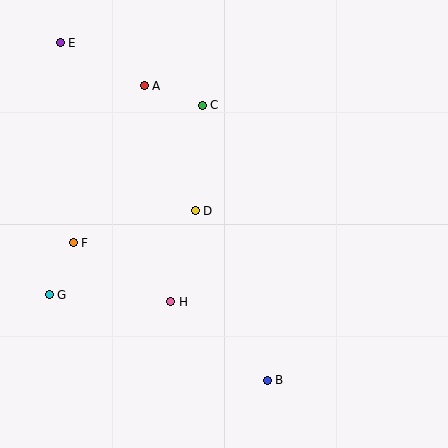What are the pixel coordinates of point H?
Point H is at (171, 302).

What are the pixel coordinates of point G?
Point G is at (49, 295).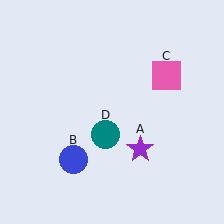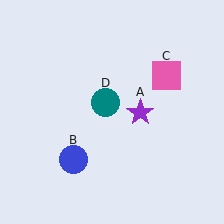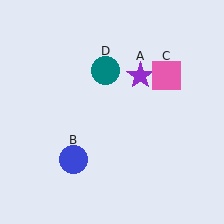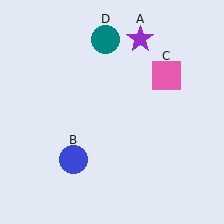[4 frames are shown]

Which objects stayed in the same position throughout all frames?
Blue circle (object B) and pink square (object C) remained stationary.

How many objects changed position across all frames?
2 objects changed position: purple star (object A), teal circle (object D).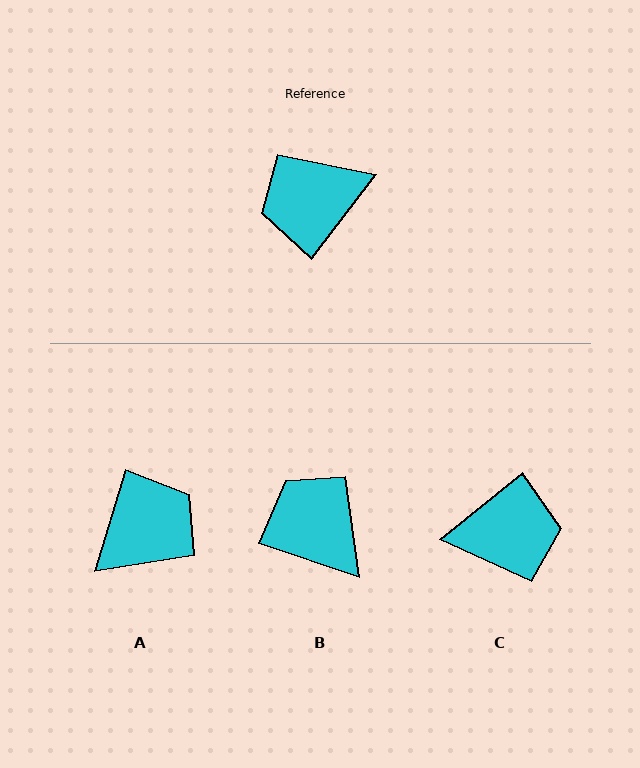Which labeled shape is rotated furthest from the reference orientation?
C, about 167 degrees away.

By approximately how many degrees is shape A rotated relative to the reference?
Approximately 159 degrees clockwise.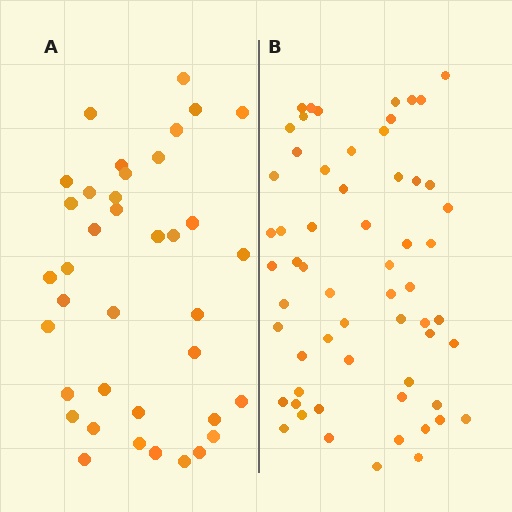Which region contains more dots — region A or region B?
Region B (the right region) has more dots.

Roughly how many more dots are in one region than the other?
Region B has approximately 20 more dots than region A.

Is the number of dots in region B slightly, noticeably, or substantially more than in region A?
Region B has substantially more. The ratio is roughly 1.6 to 1.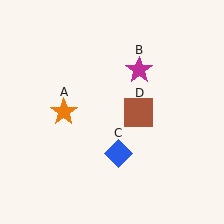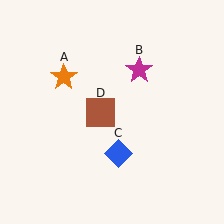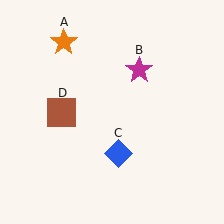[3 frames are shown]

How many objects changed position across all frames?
2 objects changed position: orange star (object A), brown square (object D).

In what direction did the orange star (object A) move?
The orange star (object A) moved up.